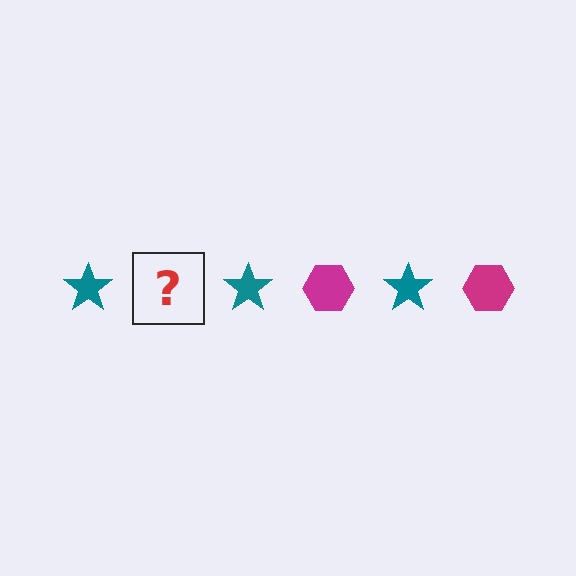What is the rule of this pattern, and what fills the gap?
The rule is that the pattern alternates between teal star and magenta hexagon. The gap should be filled with a magenta hexagon.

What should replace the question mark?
The question mark should be replaced with a magenta hexagon.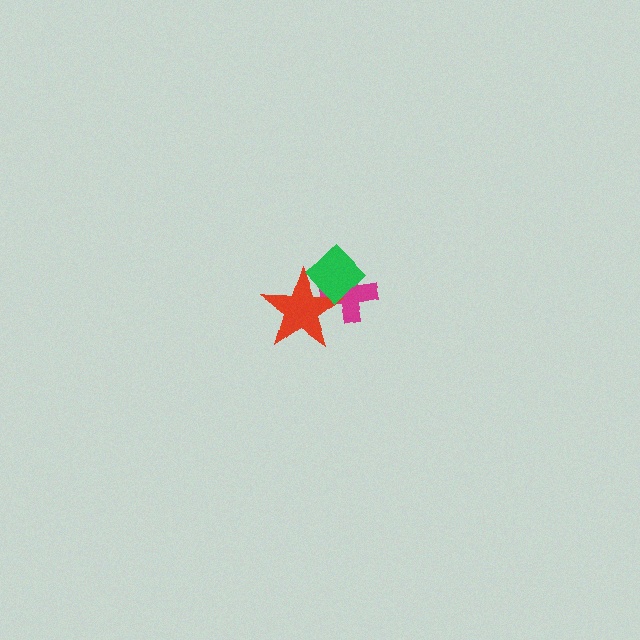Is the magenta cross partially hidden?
Yes, it is partially covered by another shape.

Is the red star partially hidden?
Yes, it is partially covered by another shape.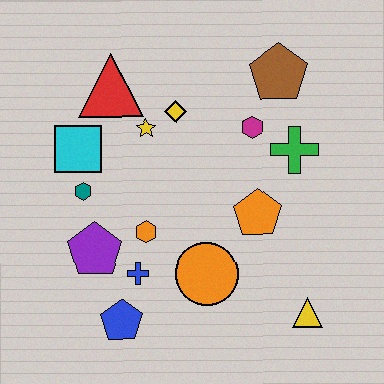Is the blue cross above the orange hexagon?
No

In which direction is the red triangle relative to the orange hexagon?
The red triangle is above the orange hexagon.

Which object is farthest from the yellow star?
The yellow triangle is farthest from the yellow star.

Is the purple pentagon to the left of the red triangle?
Yes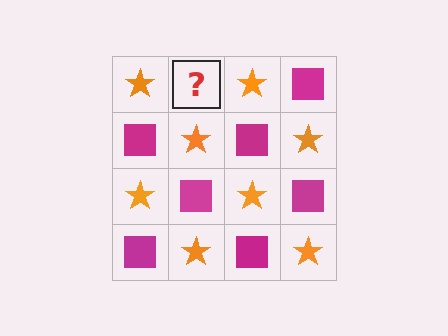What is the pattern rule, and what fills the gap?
The rule is that it alternates orange star and magenta square in a checkerboard pattern. The gap should be filled with a magenta square.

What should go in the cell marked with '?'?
The missing cell should contain a magenta square.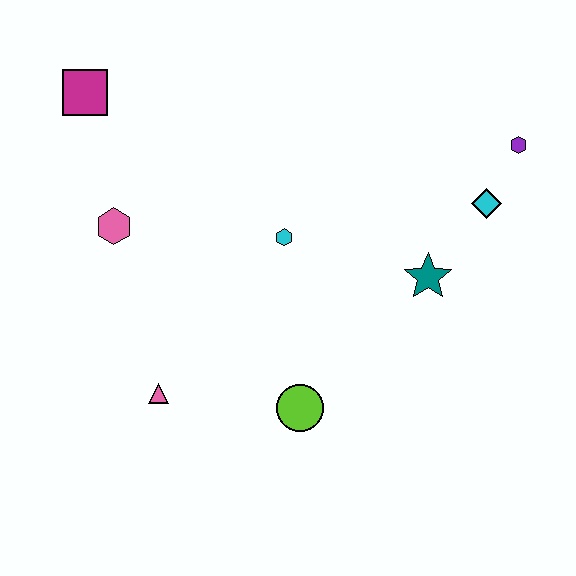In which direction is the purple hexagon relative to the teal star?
The purple hexagon is above the teal star.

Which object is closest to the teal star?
The cyan diamond is closest to the teal star.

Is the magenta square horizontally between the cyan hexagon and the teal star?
No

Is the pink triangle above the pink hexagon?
No